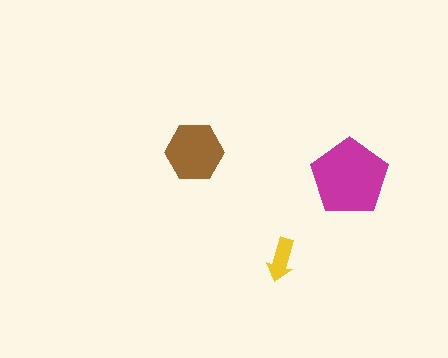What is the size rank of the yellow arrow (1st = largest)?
3rd.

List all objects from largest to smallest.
The magenta pentagon, the brown hexagon, the yellow arrow.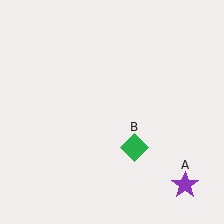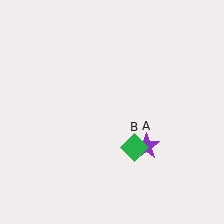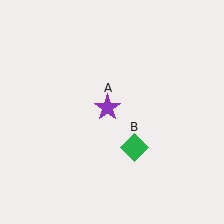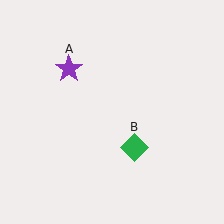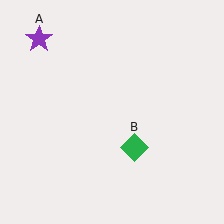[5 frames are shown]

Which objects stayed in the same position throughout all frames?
Green diamond (object B) remained stationary.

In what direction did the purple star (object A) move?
The purple star (object A) moved up and to the left.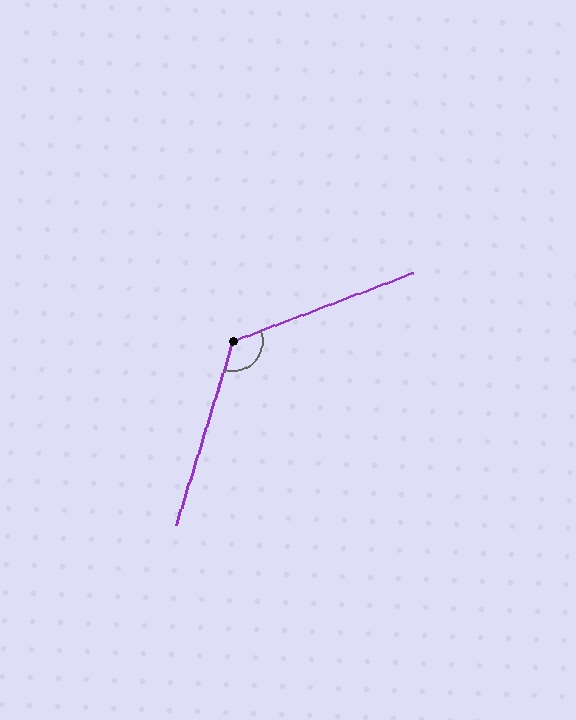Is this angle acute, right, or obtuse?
It is obtuse.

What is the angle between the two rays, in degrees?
Approximately 128 degrees.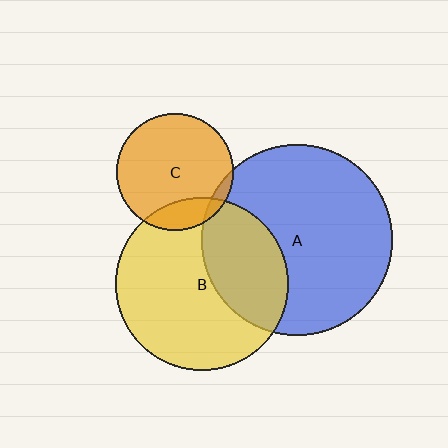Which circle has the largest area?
Circle A (blue).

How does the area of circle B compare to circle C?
Approximately 2.2 times.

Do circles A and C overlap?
Yes.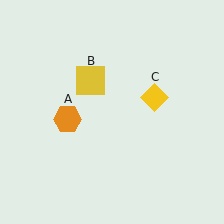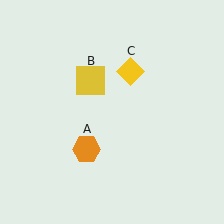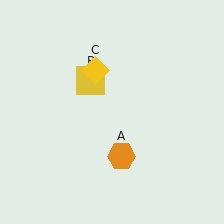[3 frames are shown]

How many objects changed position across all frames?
2 objects changed position: orange hexagon (object A), yellow diamond (object C).